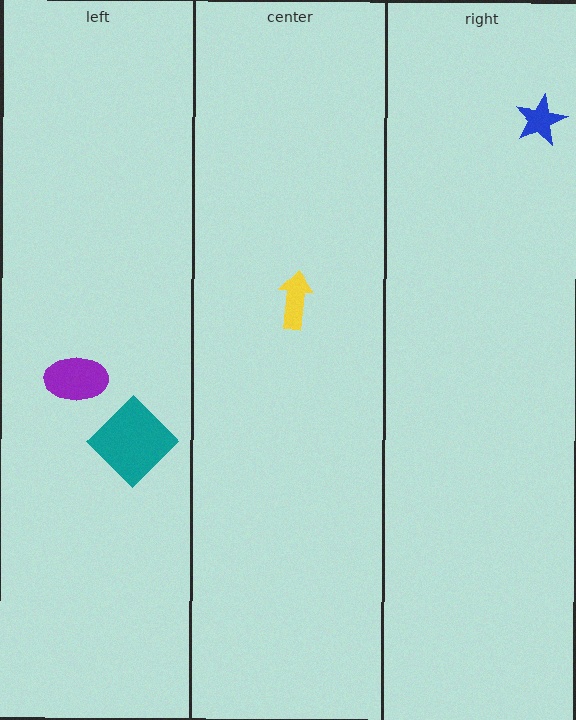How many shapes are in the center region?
1.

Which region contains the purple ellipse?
The left region.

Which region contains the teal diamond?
The left region.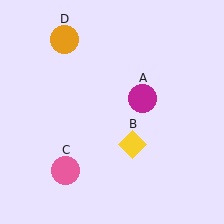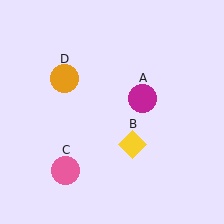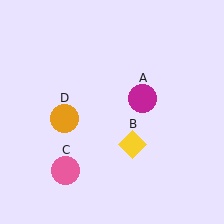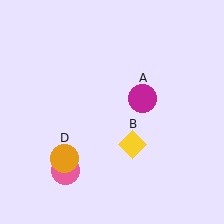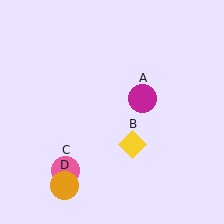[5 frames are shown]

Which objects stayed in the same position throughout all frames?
Magenta circle (object A) and yellow diamond (object B) and pink circle (object C) remained stationary.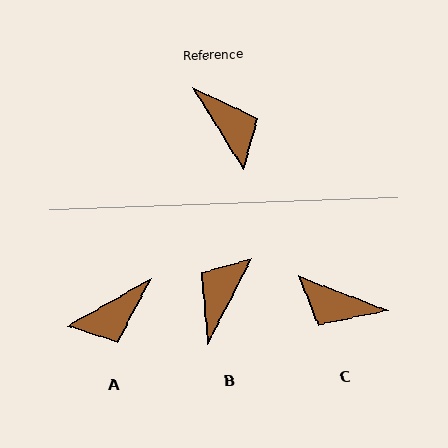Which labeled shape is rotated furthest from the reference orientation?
C, about 143 degrees away.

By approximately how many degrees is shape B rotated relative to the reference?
Approximately 121 degrees counter-clockwise.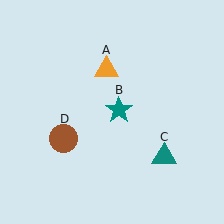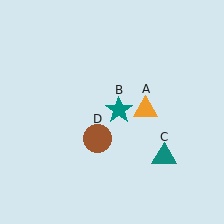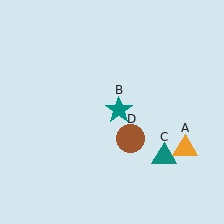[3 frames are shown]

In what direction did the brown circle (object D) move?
The brown circle (object D) moved right.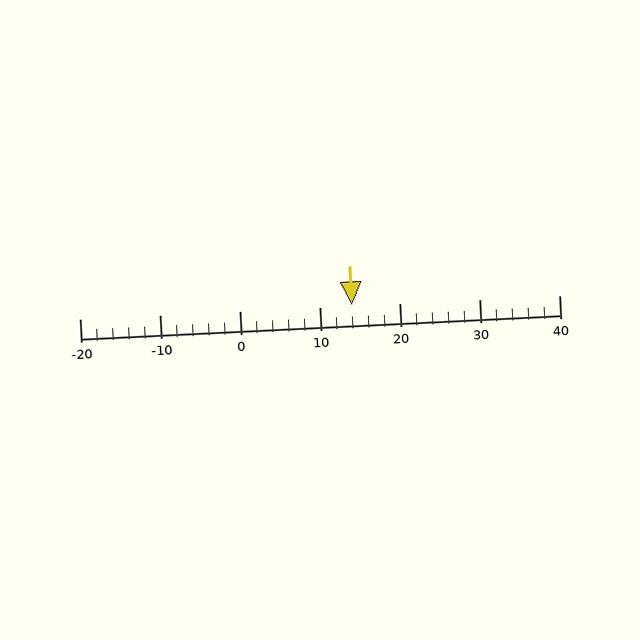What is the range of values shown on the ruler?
The ruler shows values from -20 to 40.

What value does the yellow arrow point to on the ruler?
The yellow arrow points to approximately 14.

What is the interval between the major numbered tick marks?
The major tick marks are spaced 10 units apart.